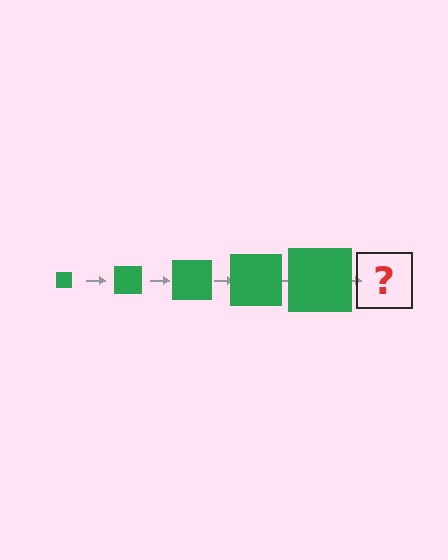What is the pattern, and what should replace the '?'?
The pattern is that the square gets progressively larger each step. The '?' should be a green square, larger than the previous one.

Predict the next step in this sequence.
The next step is a green square, larger than the previous one.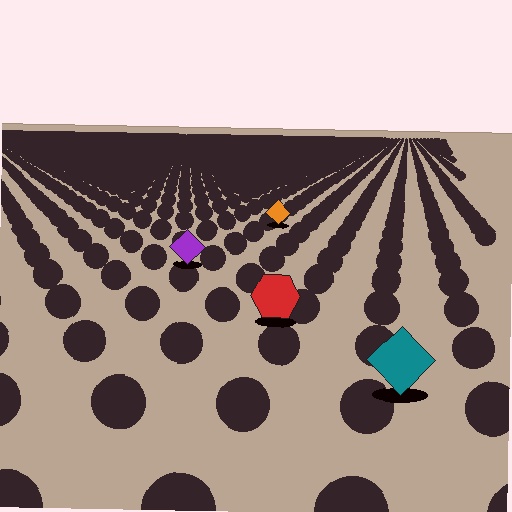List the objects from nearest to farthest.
From nearest to farthest: the teal diamond, the red hexagon, the purple diamond, the orange diamond.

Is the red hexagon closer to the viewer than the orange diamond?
Yes. The red hexagon is closer — you can tell from the texture gradient: the ground texture is coarser near it.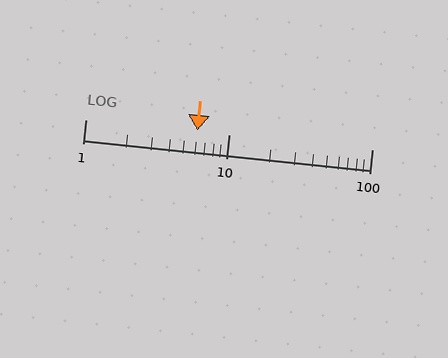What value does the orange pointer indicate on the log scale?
The pointer indicates approximately 6.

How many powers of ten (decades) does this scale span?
The scale spans 2 decades, from 1 to 100.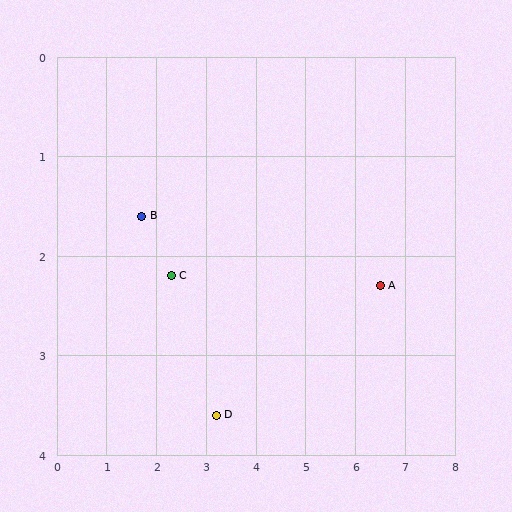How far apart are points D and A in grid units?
Points D and A are about 3.5 grid units apart.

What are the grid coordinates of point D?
Point D is at approximately (3.2, 3.6).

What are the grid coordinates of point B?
Point B is at approximately (1.7, 1.6).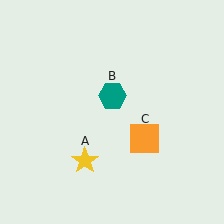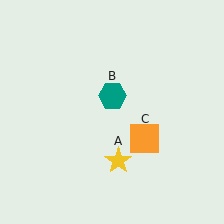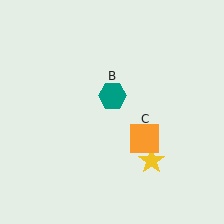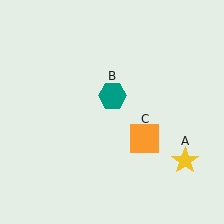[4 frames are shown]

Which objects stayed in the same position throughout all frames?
Teal hexagon (object B) and orange square (object C) remained stationary.